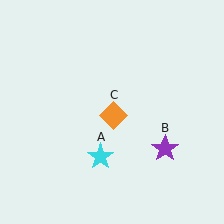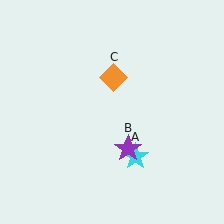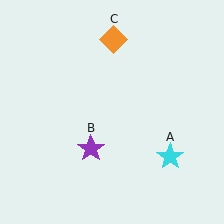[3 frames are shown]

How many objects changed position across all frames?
3 objects changed position: cyan star (object A), purple star (object B), orange diamond (object C).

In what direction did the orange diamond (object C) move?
The orange diamond (object C) moved up.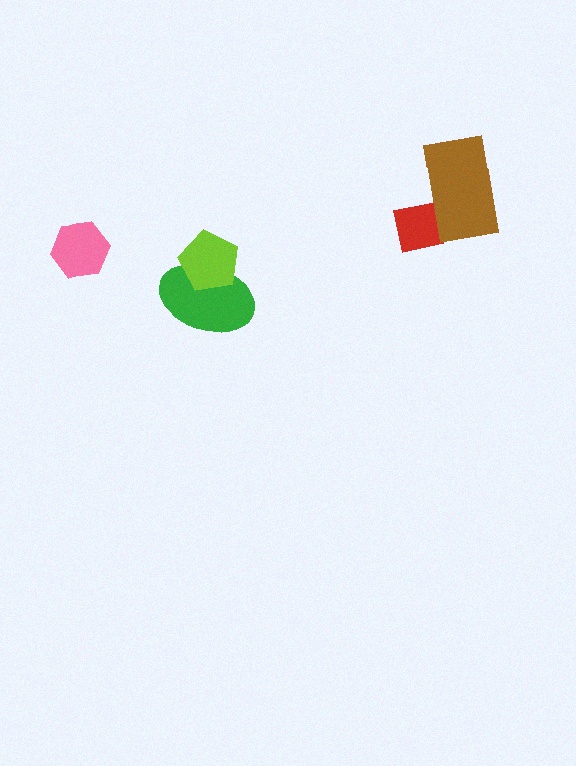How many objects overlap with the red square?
1 object overlaps with the red square.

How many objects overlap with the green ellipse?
1 object overlaps with the green ellipse.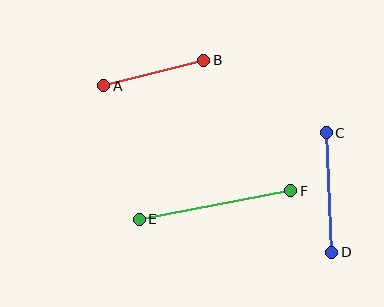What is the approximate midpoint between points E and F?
The midpoint is at approximately (215, 205) pixels.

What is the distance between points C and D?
The distance is approximately 120 pixels.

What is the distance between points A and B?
The distance is approximately 103 pixels.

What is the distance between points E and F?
The distance is approximately 154 pixels.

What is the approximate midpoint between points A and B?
The midpoint is at approximately (153, 73) pixels.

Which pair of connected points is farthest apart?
Points E and F are farthest apart.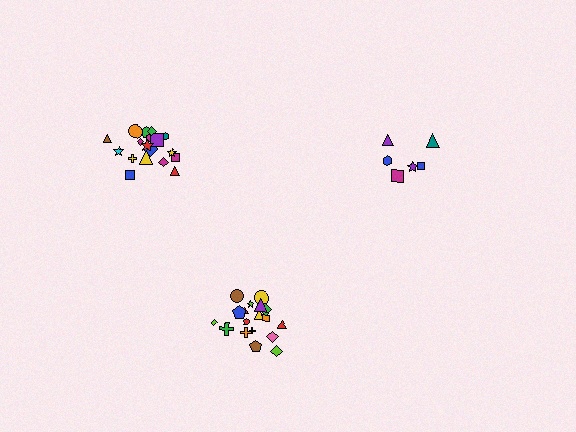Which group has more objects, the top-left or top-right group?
The top-left group.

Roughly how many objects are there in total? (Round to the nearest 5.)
Roughly 45 objects in total.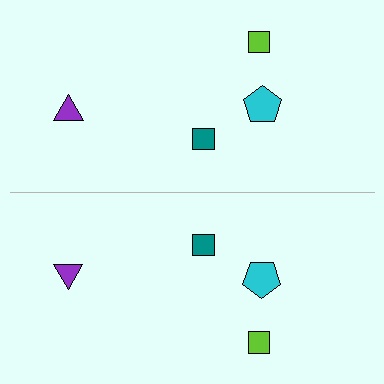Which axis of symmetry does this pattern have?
The pattern has a horizontal axis of symmetry running through the center of the image.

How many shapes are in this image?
There are 8 shapes in this image.